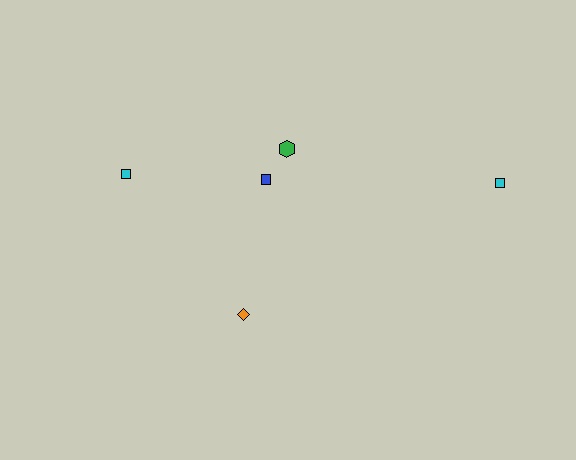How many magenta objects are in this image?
There are no magenta objects.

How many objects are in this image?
There are 5 objects.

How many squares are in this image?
There are 3 squares.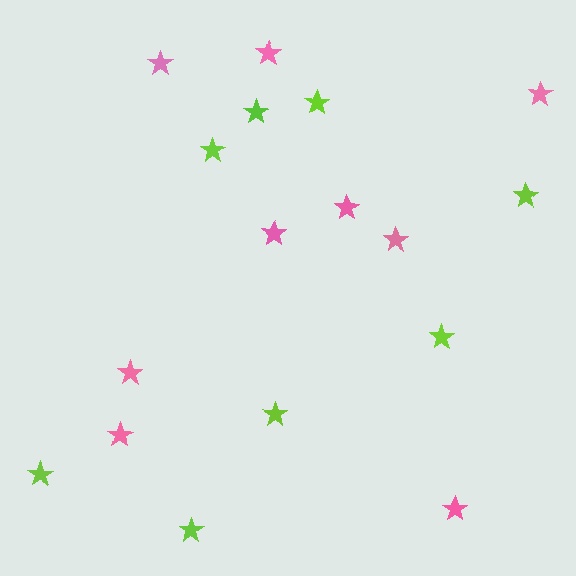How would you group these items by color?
There are 2 groups: one group of pink stars (9) and one group of lime stars (8).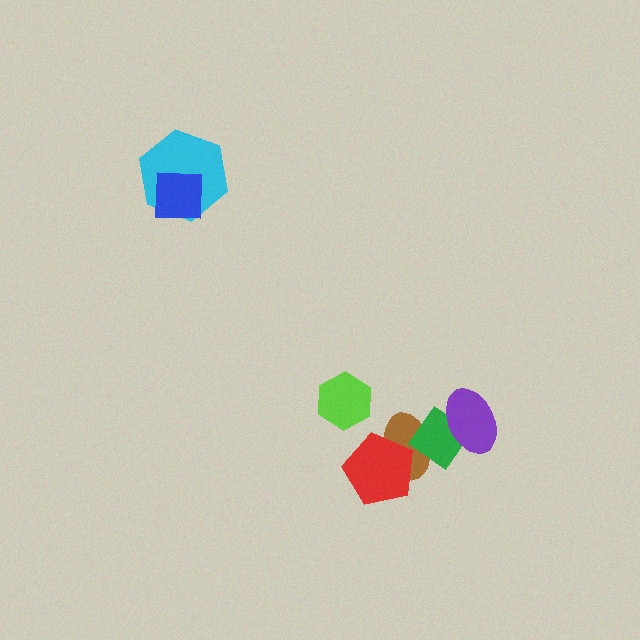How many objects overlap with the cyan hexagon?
1 object overlaps with the cyan hexagon.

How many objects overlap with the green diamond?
2 objects overlap with the green diamond.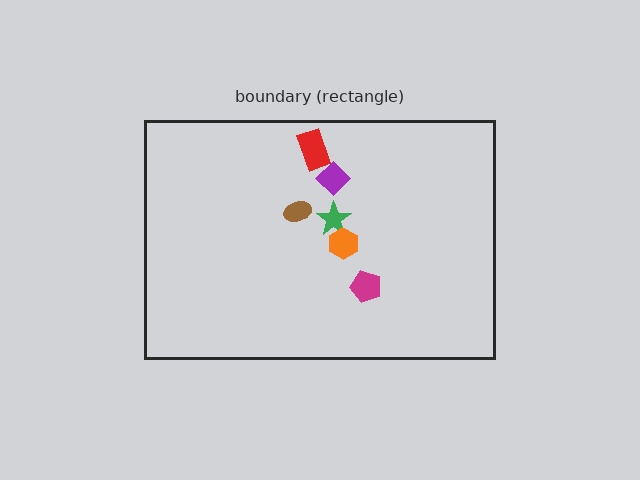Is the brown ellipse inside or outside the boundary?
Inside.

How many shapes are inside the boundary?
6 inside, 0 outside.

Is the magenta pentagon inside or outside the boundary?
Inside.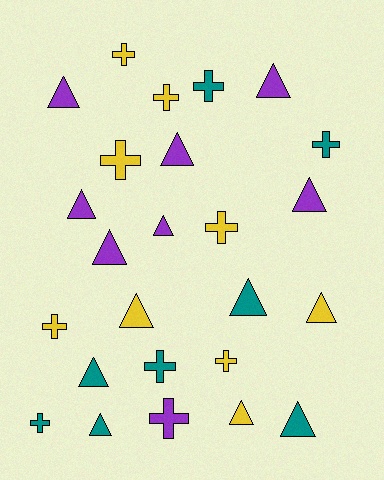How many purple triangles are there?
There are 7 purple triangles.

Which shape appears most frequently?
Triangle, with 14 objects.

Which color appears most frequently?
Yellow, with 9 objects.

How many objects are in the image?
There are 25 objects.